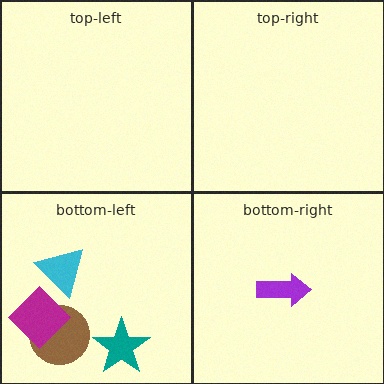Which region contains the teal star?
The bottom-left region.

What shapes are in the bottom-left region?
The brown circle, the magenta diamond, the teal star, the cyan triangle.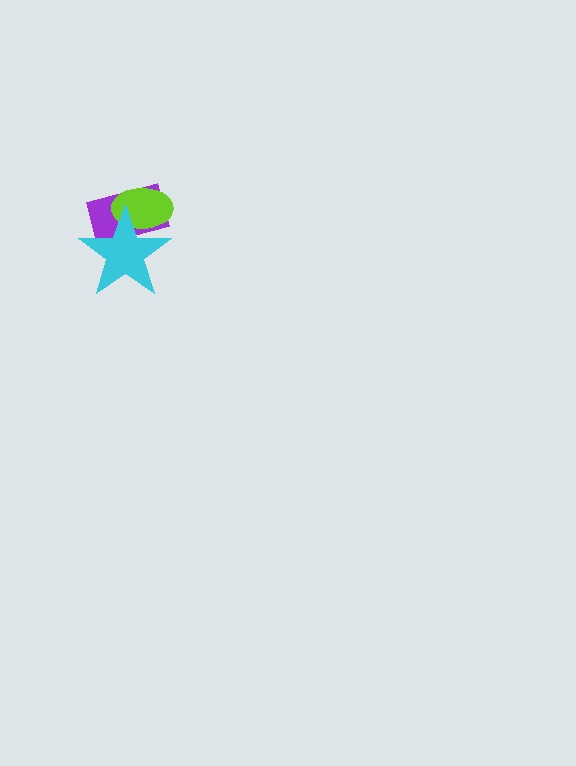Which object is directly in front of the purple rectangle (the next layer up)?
The lime ellipse is directly in front of the purple rectangle.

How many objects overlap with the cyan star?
2 objects overlap with the cyan star.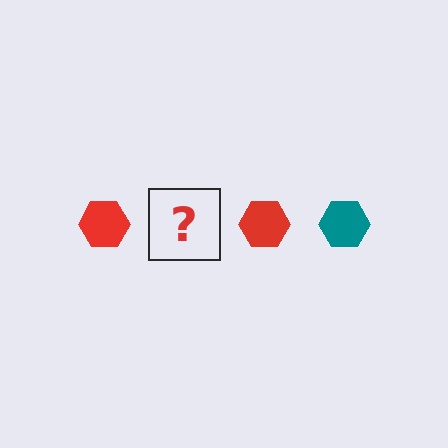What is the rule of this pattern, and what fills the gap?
The rule is that the pattern cycles through red, teal hexagons. The gap should be filled with a teal hexagon.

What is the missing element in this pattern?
The missing element is a teal hexagon.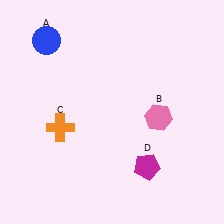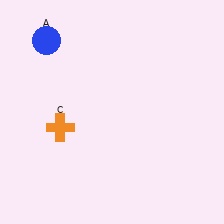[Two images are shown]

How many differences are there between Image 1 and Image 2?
There are 2 differences between the two images.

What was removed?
The pink hexagon (B), the magenta pentagon (D) were removed in Image 2.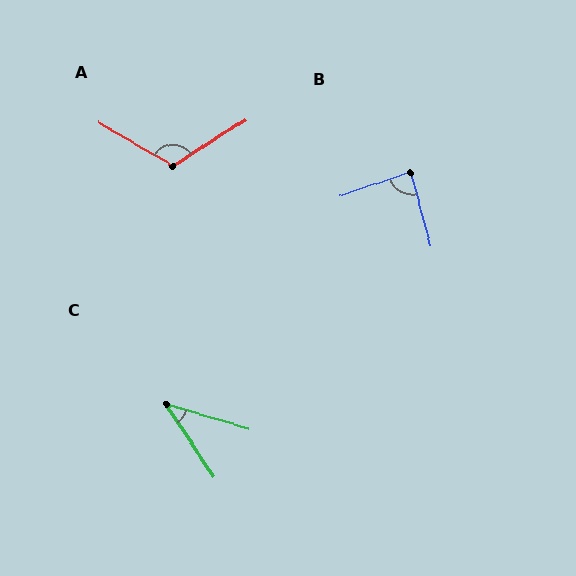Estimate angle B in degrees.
Approximately 87 degrees.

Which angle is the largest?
A, at approximately 117 degrees.